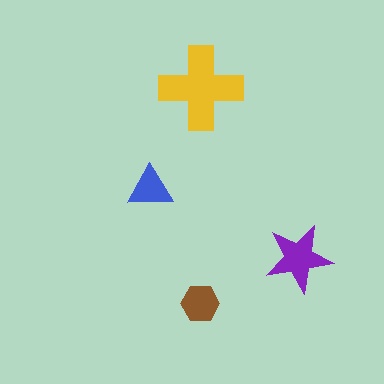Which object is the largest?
The yellow cross.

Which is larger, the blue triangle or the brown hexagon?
The brown hexagon.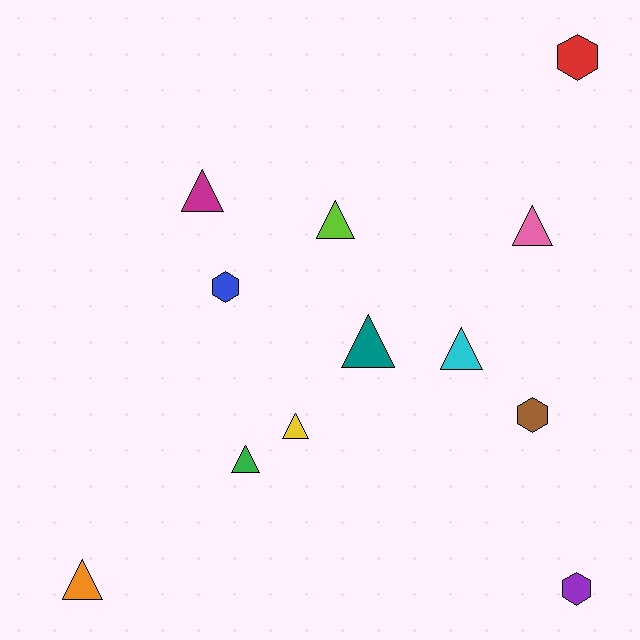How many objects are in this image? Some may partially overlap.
There are 12 objects.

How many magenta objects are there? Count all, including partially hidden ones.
There is 1 magenta object.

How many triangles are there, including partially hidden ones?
There are 8 triangles.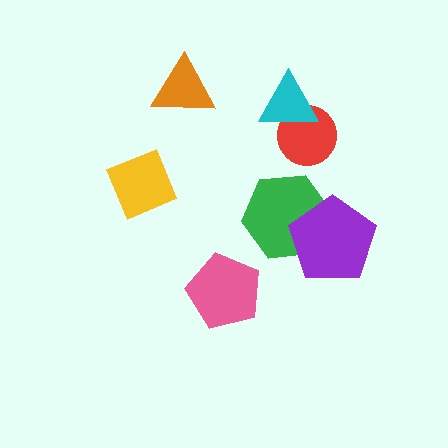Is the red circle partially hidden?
Yes, it is partially covered by another shape.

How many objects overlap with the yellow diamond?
0 objects overlap with the yellow diamond.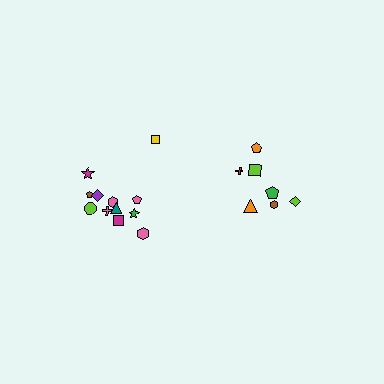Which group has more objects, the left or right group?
The left group.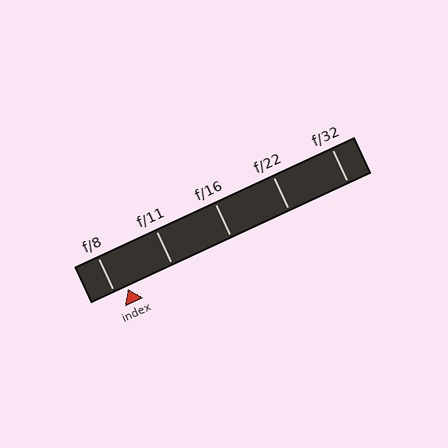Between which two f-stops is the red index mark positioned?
The index mark is between f/8 and f/11.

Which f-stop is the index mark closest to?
The index mark is closest to f/8.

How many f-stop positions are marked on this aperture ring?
There are 5 f-stop positions marked.